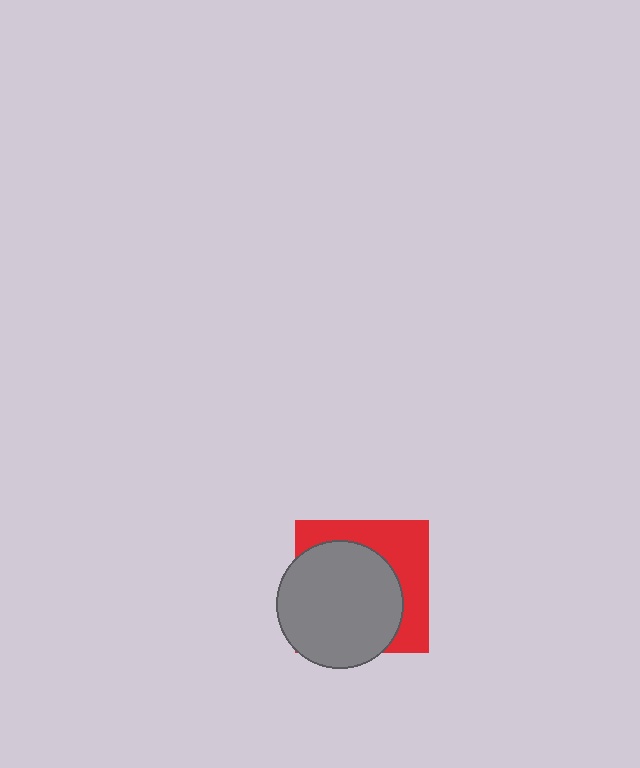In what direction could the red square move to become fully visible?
The red square could move toward the upper-right. That would shift it out from behind the gray circle entirely.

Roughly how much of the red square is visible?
A small part of it is visible (roughly 40%).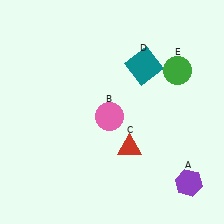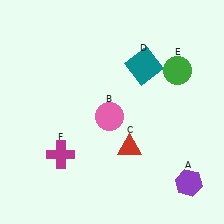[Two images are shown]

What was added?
A magenta cross (F) was added in Image 2.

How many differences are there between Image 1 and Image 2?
There is 1 difference between the two images.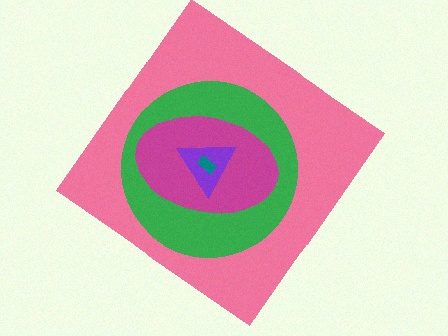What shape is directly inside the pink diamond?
The green circle.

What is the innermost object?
The teal rectangle.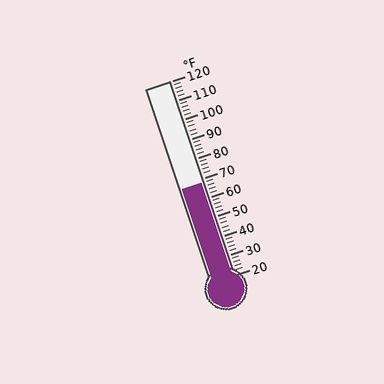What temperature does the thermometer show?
The thermometer shows approximately 68°F.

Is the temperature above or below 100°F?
The temperature is below 100°F.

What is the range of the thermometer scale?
The thermometer scale ranges from 20°F to 120°F.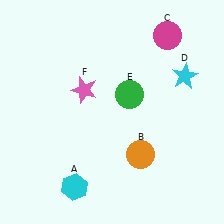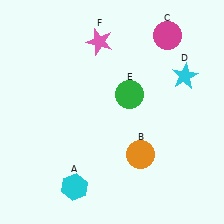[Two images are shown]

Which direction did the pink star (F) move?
The pink star (F) moved up.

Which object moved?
The pink star (F) moved up.